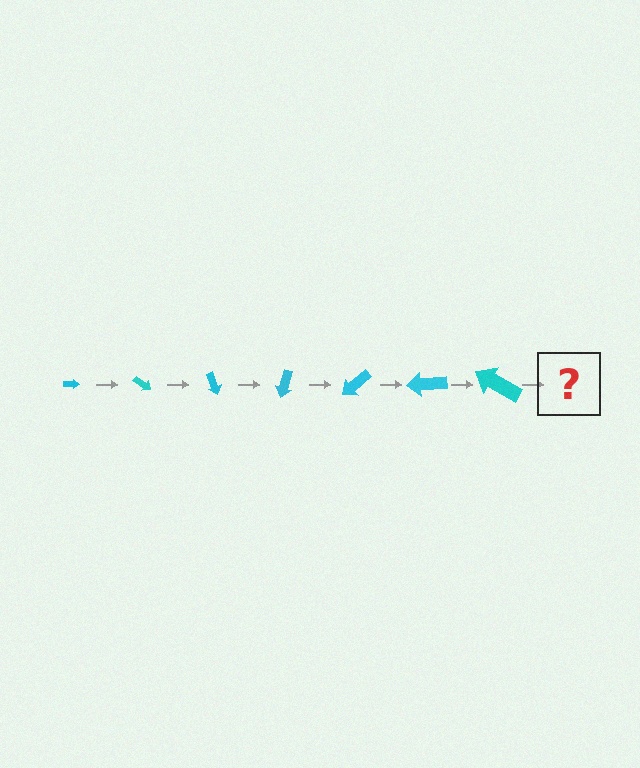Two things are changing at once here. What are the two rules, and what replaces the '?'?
The two rules are that the arrow grows larger each step and it rotates 35 degrees each step. The '?' should be an arrow, larger than the previous one and rotated 245 degrees from the start.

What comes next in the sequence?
The next element should be an arrow, larger than the previous one and rotated 245 degrees from the start.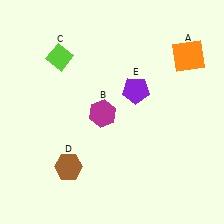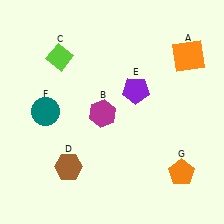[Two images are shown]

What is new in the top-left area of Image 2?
A teal circle (F) was added in the top-left area of Image 2.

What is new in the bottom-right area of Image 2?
An orange pentagon (G) was added in the bottom-right area of Image 2.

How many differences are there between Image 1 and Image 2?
There are 2 differences between the two images.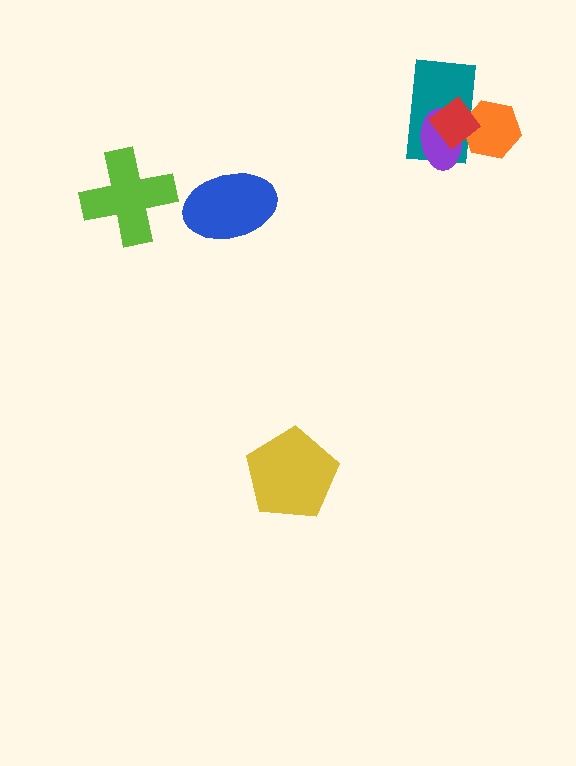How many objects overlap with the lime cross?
0 objects overlap with the lime cross.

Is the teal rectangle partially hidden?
Yes, it is partially covered by another shape.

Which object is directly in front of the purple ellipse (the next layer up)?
The orange hexagon is directly in front of the purple ellipse.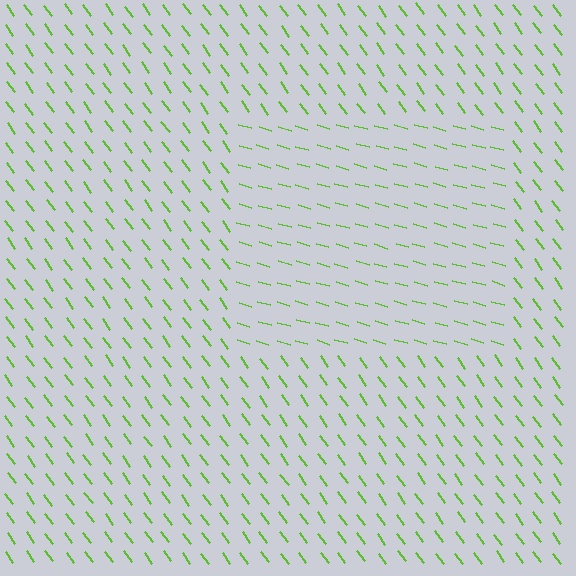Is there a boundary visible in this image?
Yes, there is a texture boundary formed by a change in line orientation.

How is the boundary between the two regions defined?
The boundary is defined purely by a change in line orientation (approximately 38 degrees difference). All lines are the same color and thickness.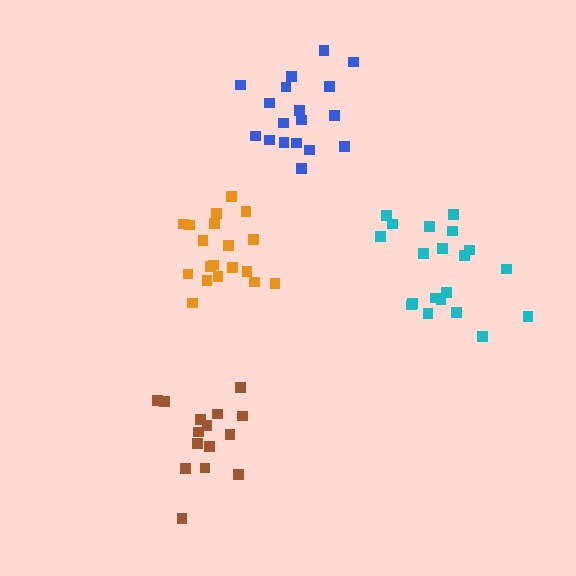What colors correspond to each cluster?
The clusters are colored: cyan, brown, blue, orange.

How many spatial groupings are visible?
There are 4 spatial groupings.